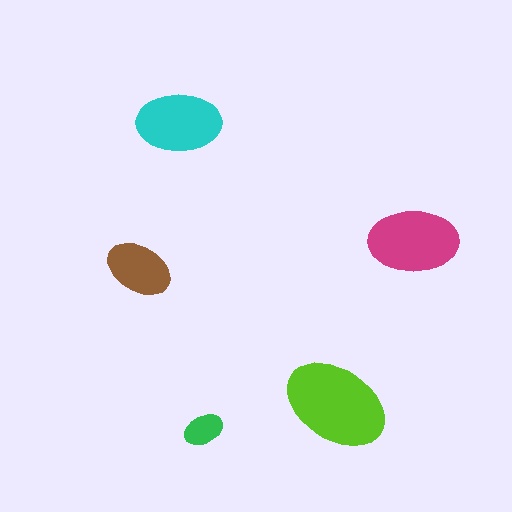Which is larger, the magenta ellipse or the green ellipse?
The magenta one.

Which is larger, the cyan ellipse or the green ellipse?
The cyan one.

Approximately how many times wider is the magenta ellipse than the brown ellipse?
About 1.5 times wider.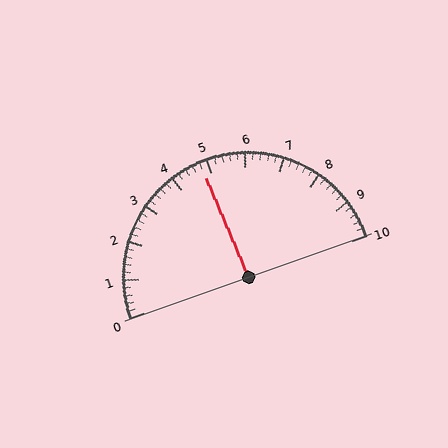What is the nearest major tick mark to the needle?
The nearest major tick mark is 5.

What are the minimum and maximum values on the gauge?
The gauge ranges from 0 to 10.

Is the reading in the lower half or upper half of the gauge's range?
The reading is in the lower half of the range (0 to 10).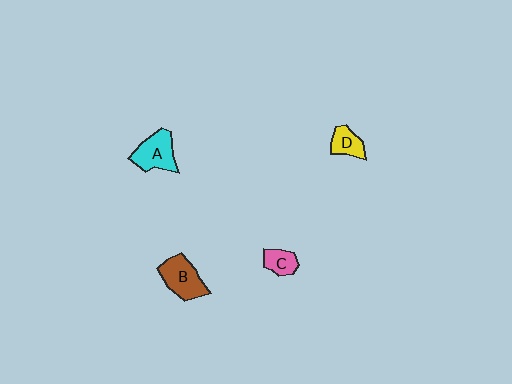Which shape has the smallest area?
Shape C (pink).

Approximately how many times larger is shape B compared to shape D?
Approximately 1.7 times.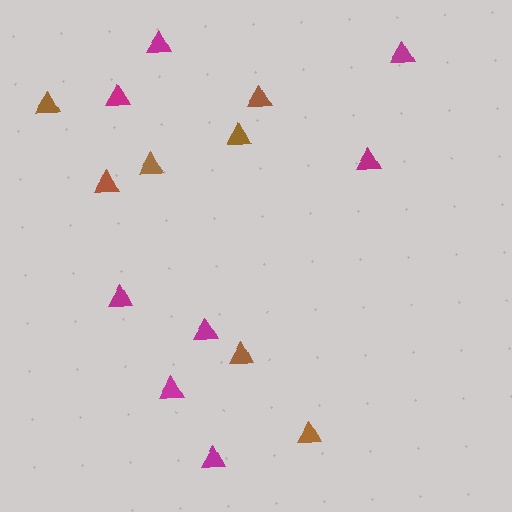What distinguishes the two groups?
There are 2 groups: one group of brown triangles (7) and one group of magenta triangles (8).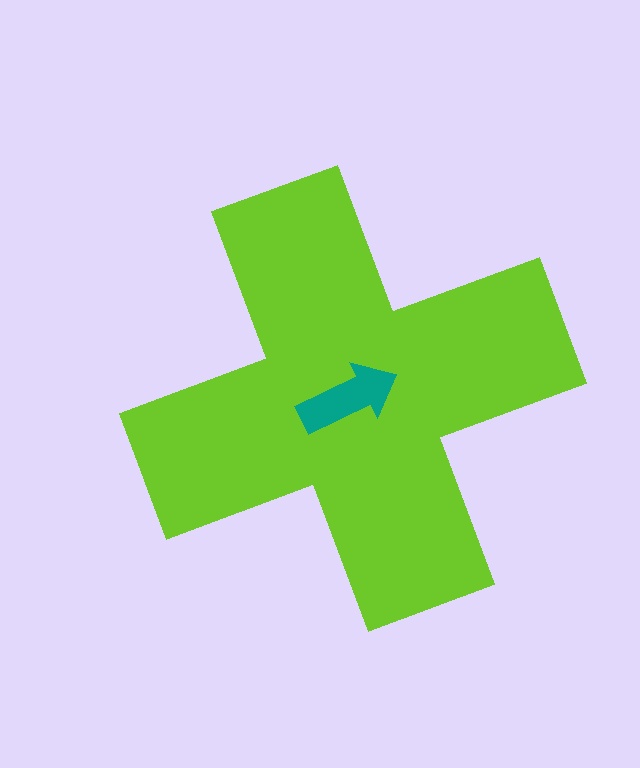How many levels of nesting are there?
2.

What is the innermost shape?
The teal arrow.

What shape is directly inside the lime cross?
The teal arrow.